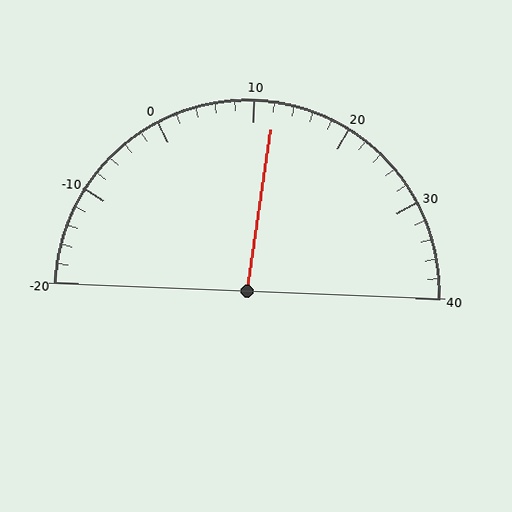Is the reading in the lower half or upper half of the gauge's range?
The reading is in the upper half of the range (-20 to 40).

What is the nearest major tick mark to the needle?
The nearest major tick mark is 10.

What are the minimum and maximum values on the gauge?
The gauge ranges from -20 to 40.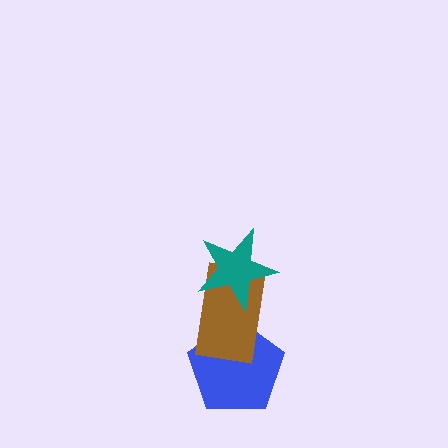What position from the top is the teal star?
The teal star is 1st from the top.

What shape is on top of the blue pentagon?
The brown rectangle is on top of the blue pentagon.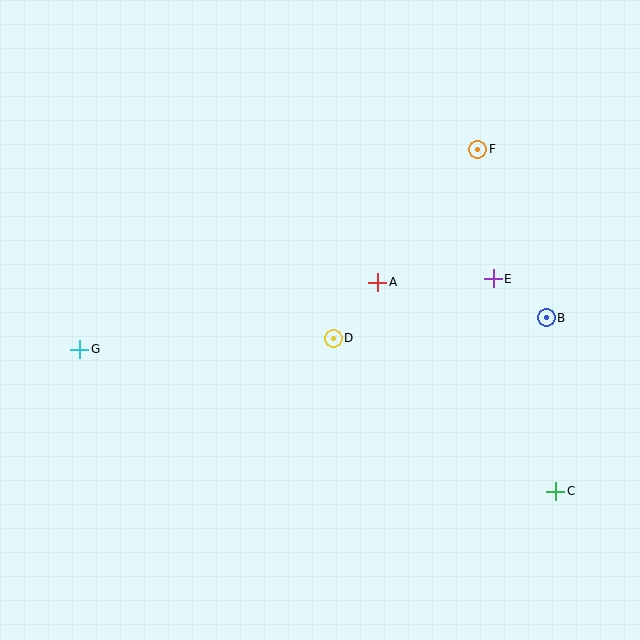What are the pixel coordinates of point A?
Point A is at (378, 282).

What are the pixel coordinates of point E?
Point E is at (493, 279).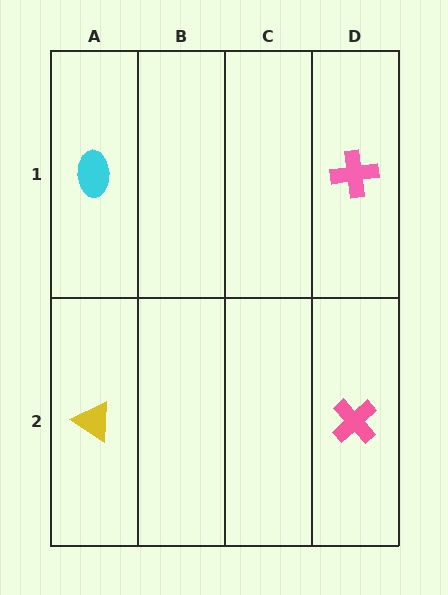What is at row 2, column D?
A pink cross.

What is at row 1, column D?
A pink cross.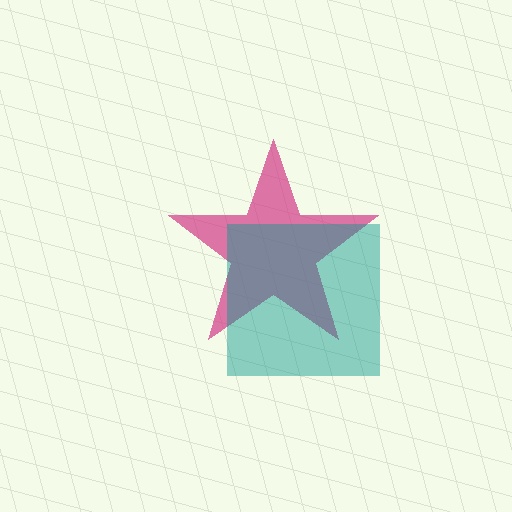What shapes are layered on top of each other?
The layered shapes are: a magenta star, a teal square.